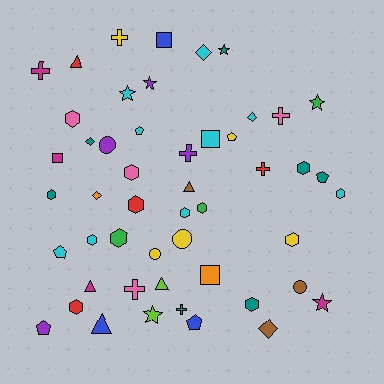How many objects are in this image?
There are 50 objects.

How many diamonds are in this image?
There are 5 diamonds.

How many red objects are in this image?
There are 4 red objects.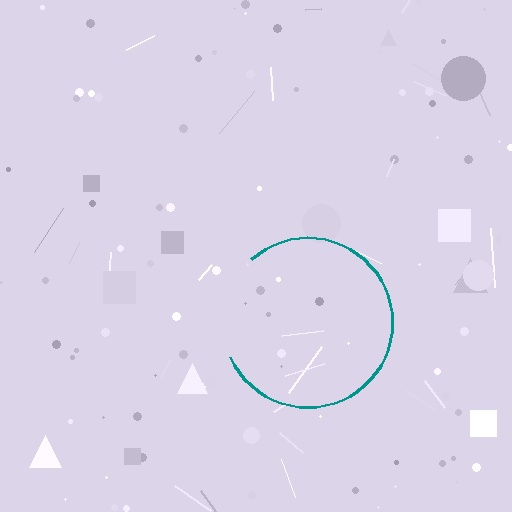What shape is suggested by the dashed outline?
The dashed outline suggests a circle.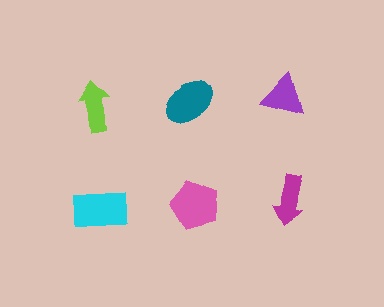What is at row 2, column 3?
A magenta arrow.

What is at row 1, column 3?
A purple triangle.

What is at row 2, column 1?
A cyan rectangle.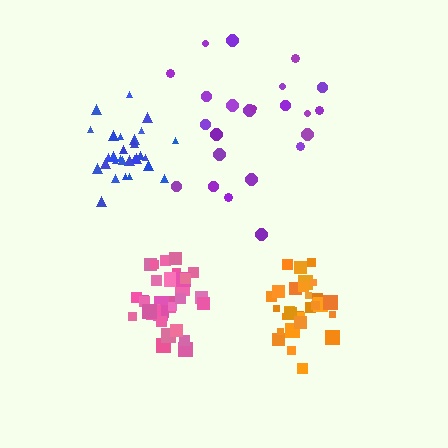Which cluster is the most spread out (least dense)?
Purple.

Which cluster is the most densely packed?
Orange.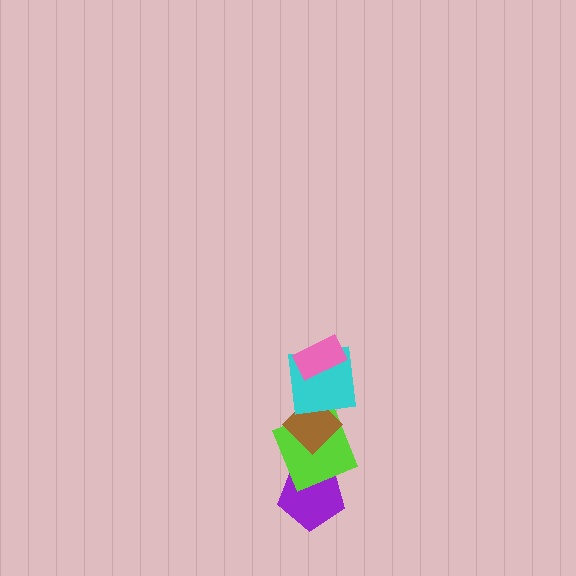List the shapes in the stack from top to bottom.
From top to bottom: the pink rectangle, the cyan square, the brown diamond, the lime square, the purple pentagon.